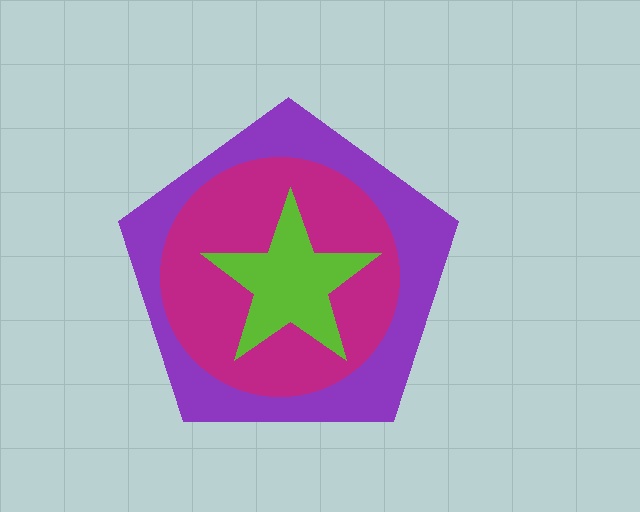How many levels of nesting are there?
3.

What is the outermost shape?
The purple pentagon.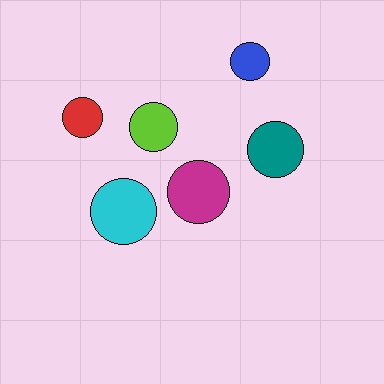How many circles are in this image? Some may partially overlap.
There are 6 circles.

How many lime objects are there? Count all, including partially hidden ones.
There is 1 lime object.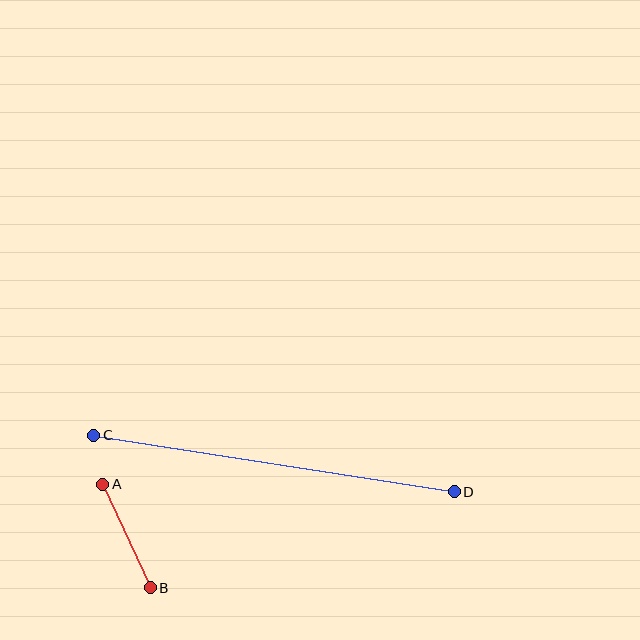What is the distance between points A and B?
The distance is approximately 114 pixels.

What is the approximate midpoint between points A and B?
The midpoint is at approximately (127, 536) pixels.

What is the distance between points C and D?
The distance is approximately 365 pixels.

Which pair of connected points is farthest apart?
Points C and D are farthest apart.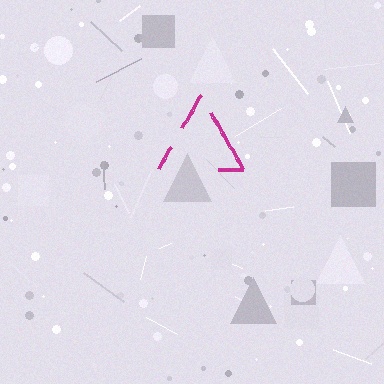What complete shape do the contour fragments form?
The contour fragments form a triangle.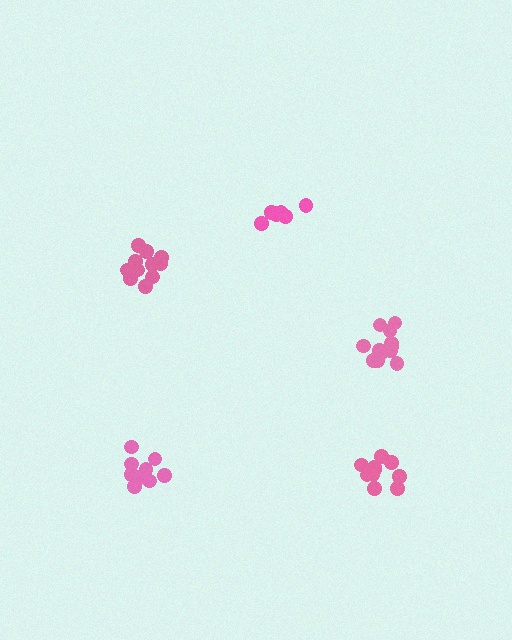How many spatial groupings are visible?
There are 5 spatial groupings.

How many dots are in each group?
Group 1: 10 dots, Group 2: 11 dots, Group 3: 7 dots, Group 4: 11 dots, Group 5: 12 dots (51 total).